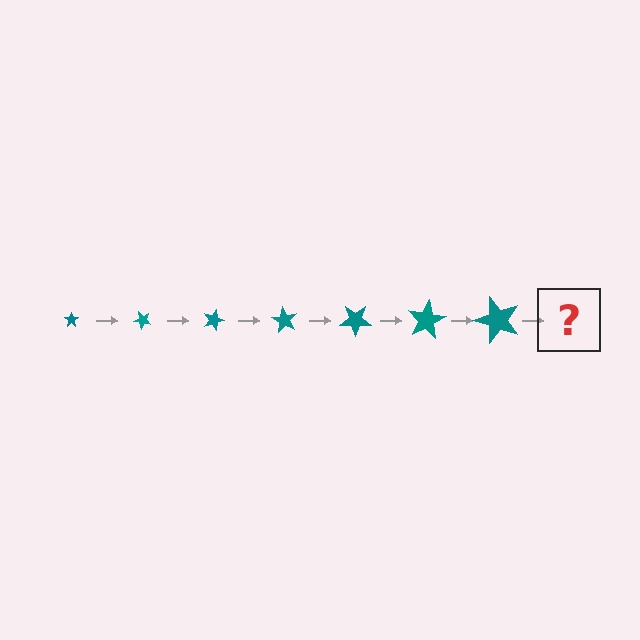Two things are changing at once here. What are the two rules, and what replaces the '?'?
The two rules are that the star grows larger each step and it rotates 45 degrees each step. The '?' should be a star, larger than the previous one and rotated 315 degrees from the start.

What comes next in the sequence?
The next element should be a star, larger than the previous one and rotated 315 degrees from the start.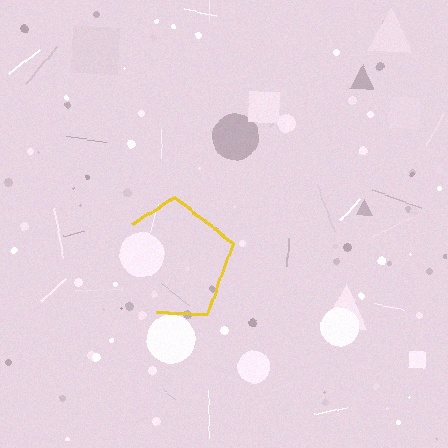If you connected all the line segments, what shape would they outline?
They would outline a pentagon.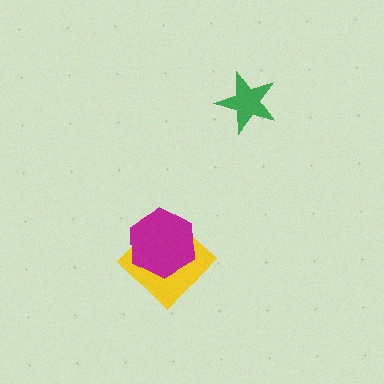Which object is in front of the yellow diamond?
The magenta hexagon is in front of the yellow diamond.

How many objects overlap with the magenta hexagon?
1 object overlaps with the magenta hexagon.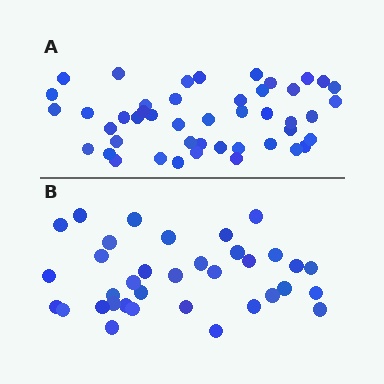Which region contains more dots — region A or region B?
Region A (the top region) has more dots.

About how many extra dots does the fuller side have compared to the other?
Region A has roughly 12 or so more dots than region B.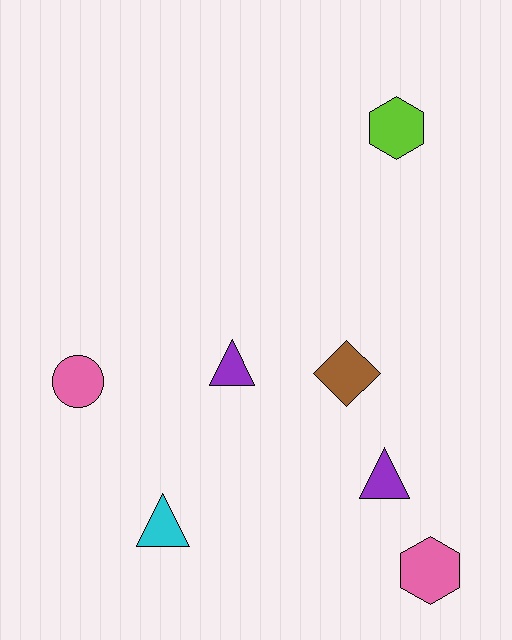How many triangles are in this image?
There are 3 triangles.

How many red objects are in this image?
There are no red objects.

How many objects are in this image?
There are 7 objects.